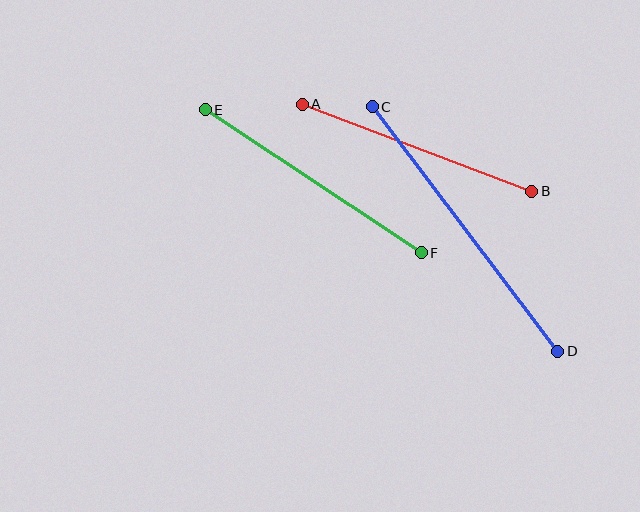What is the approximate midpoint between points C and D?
The midpoint is at approximately (465, 229) pixels.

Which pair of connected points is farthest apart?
Points C and D are farthest apart.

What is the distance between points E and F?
The distance is approximately 259 pixels.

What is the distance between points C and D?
The distance is approximately 307 pixels.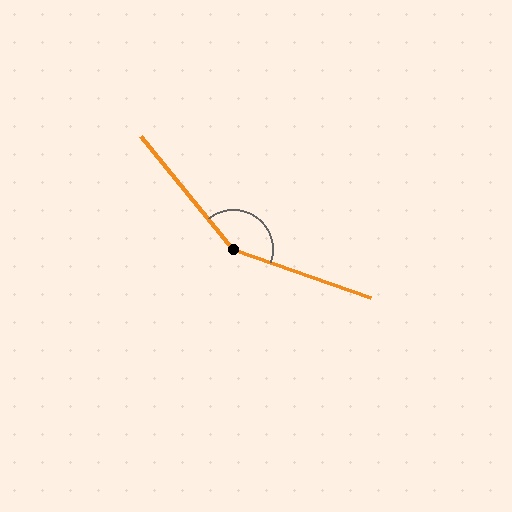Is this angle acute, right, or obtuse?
It is obtuse.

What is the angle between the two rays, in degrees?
Approximately 148 degrees.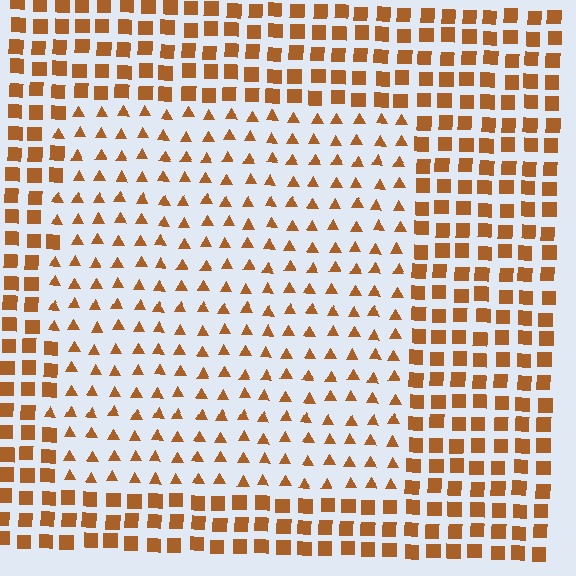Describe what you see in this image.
The image is filled with small brown elements arranged in a uniform grid. A rectangle-shaped region contains triangles, while the surrounding area contains squares. The boundary is defined purely by the change in element shape.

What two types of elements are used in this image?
The image uses triangles inside the rectangle region and squares outside it.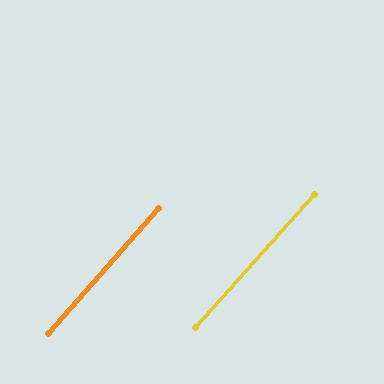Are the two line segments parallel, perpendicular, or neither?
Parallel — their directions differ by only 0.7°.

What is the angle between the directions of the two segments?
Approximately 1 degree.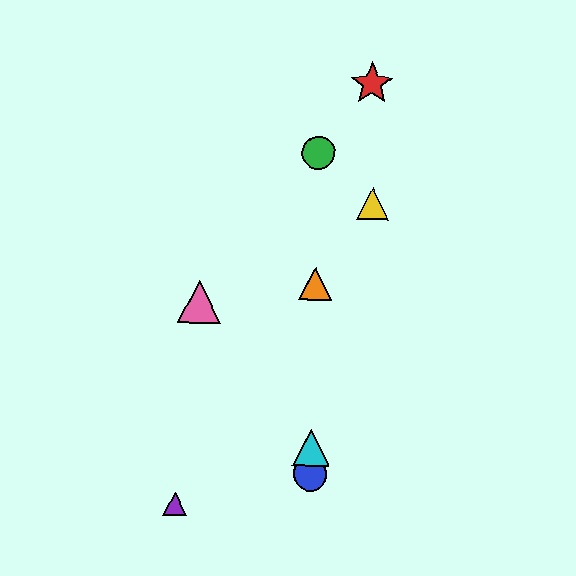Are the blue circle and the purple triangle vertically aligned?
No, the blue circle is at x≈310 and the purple triangle is at x≈175.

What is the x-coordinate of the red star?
The red star is at x≈372.